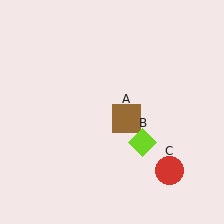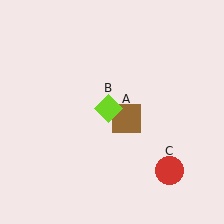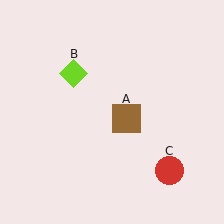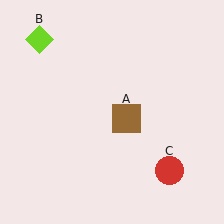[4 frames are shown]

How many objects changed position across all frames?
1 object changed position: lime diamond (object B).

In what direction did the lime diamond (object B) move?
The lime diamond (object B) moved up and to the left.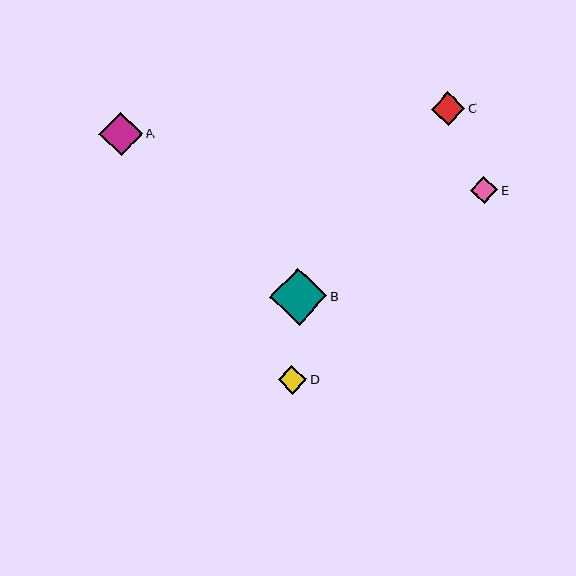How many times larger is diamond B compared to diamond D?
Diamond B is approximately 2.0 times the size of diamond D.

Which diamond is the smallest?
Diamond E is the smallest with a size of approximately 28 pixels.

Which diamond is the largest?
Diamond B is the largest with a size of approximately 57 pixels.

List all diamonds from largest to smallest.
From largest to smallest: B, A, C, D, E.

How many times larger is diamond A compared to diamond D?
Diamond A is approximately 1.5 times the size of diamond D.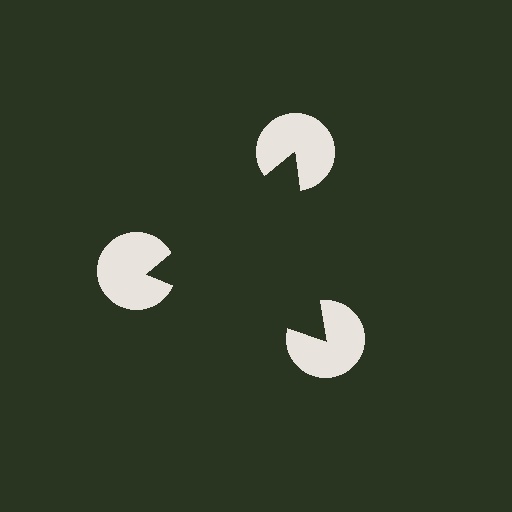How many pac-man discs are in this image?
There are 3 — one at each vertex of the illusory triangle.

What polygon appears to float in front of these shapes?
An illusory triangle — its edges are inferred from the aligned wedge cuts in the pac-man discs, not physically drawn.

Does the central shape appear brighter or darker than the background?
It typically appears slightly darker than the background, even though no actual brightness change is drawn.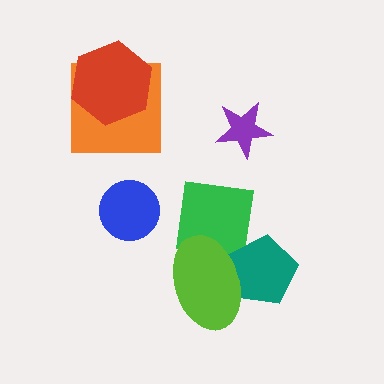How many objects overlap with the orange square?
1 object overlaps with the orange square.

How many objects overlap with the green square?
2 objects overlap with the green square.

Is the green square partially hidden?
Yes, it is partially covered by another shape.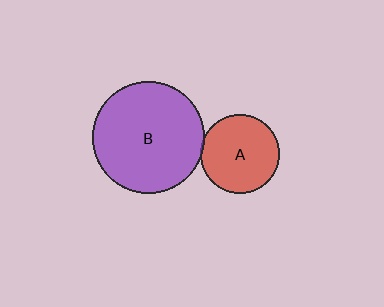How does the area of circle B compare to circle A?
Approximately 2.0 times.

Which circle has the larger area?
Circle B (purple).